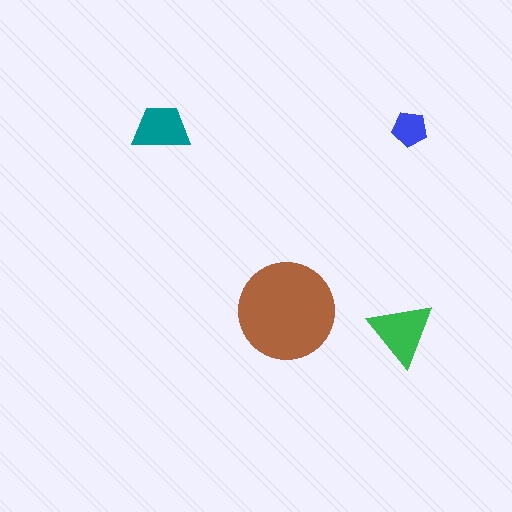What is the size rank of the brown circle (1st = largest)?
1st.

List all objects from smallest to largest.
The blue pentagon, the teal trapezoid, the green triangle, the brown circle.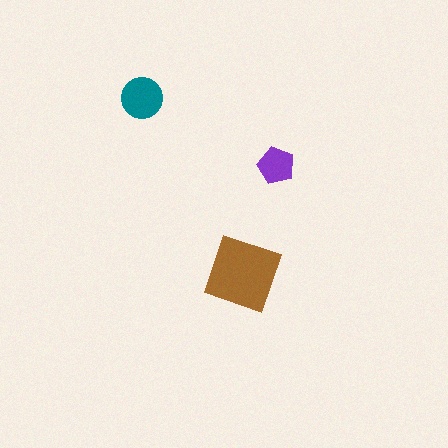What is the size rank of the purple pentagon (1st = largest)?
3rd.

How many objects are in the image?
There are 3 objects in the image.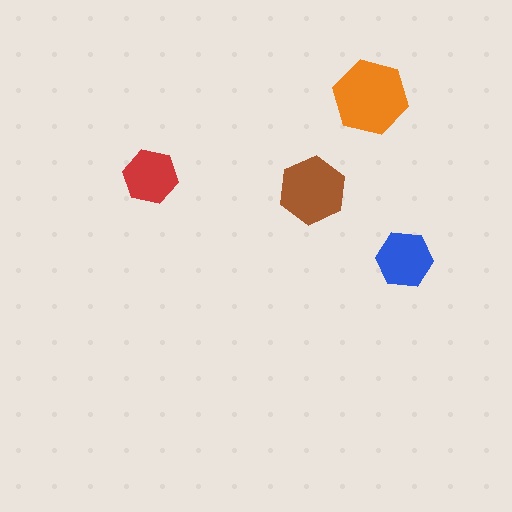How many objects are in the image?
There are 4 objects in the image.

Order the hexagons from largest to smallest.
the orange one, the brown one, the blue one, the red one.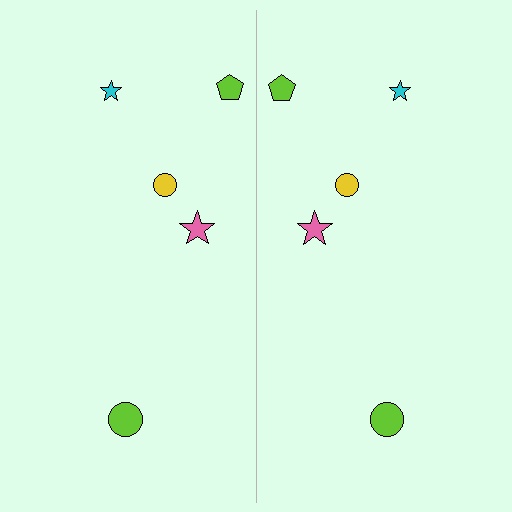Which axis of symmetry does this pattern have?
The pattern has a vertical axis of symmetry running through the center of the image.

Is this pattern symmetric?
Yes, this pattern has bilateral (reflection) symmetry.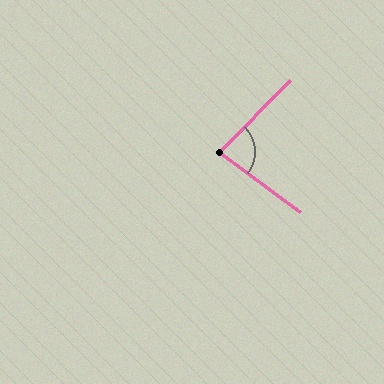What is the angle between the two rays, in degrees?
Approximately 82 degrees.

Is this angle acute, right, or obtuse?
It is acute.